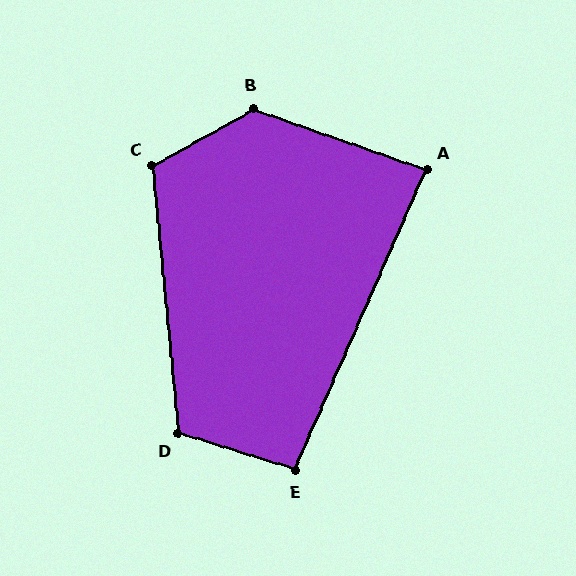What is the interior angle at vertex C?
Approximately 114 degrees (obtuse).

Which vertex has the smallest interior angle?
A, at approximately 86 degrees.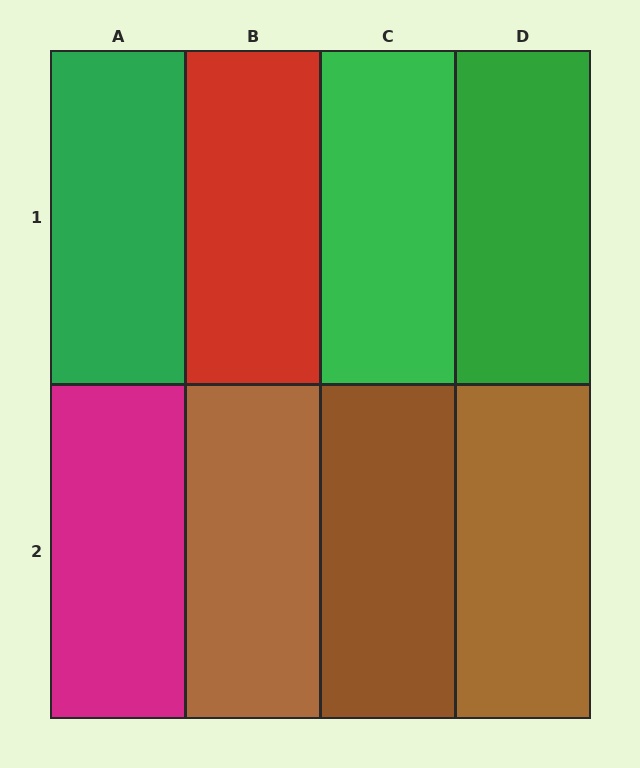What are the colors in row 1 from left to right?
Green, red, green, green.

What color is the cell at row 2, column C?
Brown.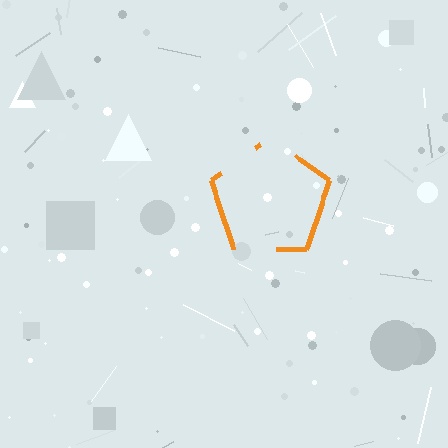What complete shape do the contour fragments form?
The contour fragments form a pentagon.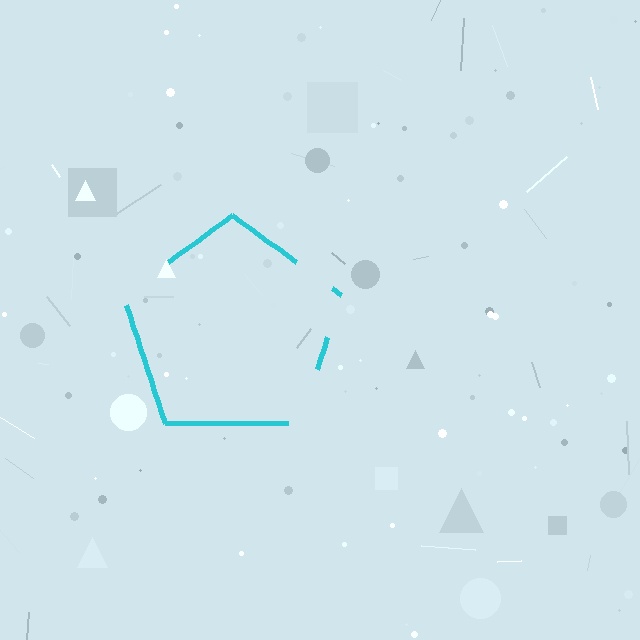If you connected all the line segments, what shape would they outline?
They would outline a pentagon.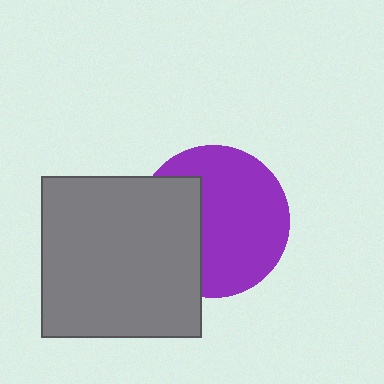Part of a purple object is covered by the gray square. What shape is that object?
It is a circle.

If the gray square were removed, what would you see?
You would see the complete purple circle.